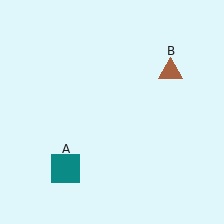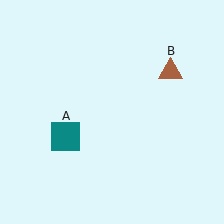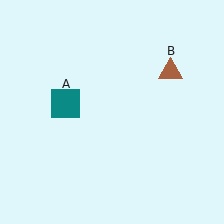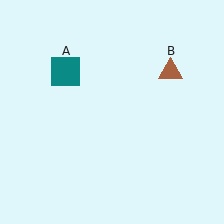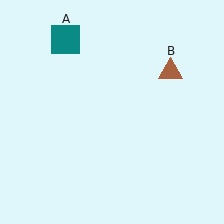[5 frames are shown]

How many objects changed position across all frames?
1 object changed position: teal square (object A).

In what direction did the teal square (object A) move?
The teal square (object A) moved up.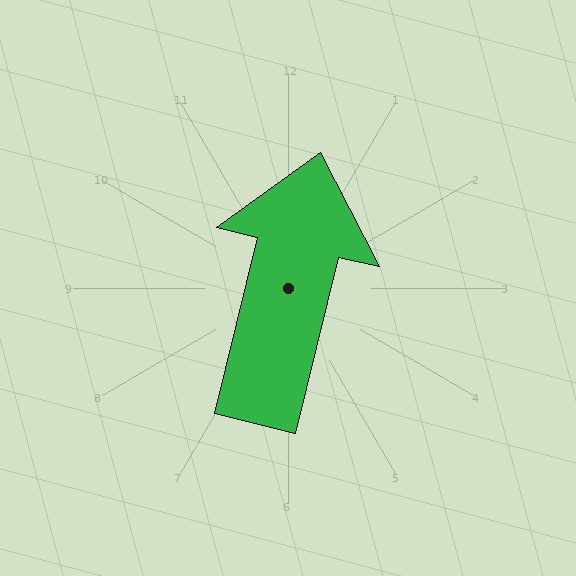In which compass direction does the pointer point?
North.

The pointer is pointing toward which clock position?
Roughly 12 o'clock.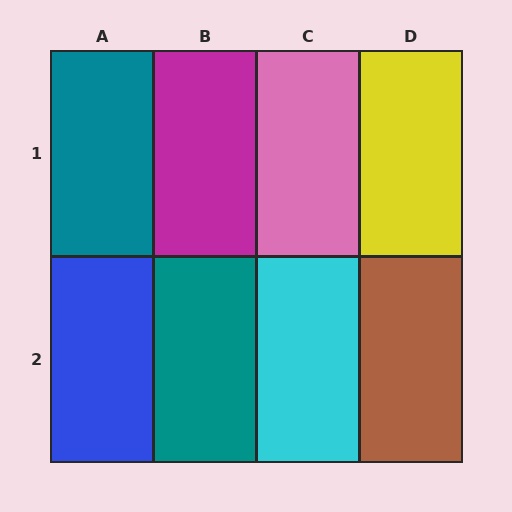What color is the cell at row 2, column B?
Teal.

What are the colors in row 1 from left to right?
Teal, magenta, pink, yellow.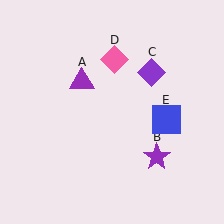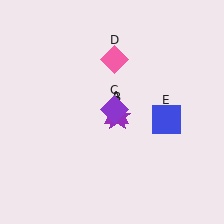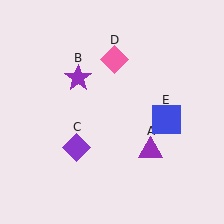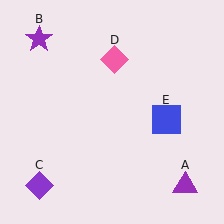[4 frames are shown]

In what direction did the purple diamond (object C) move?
The purple diamond (object C) moved down and to the left.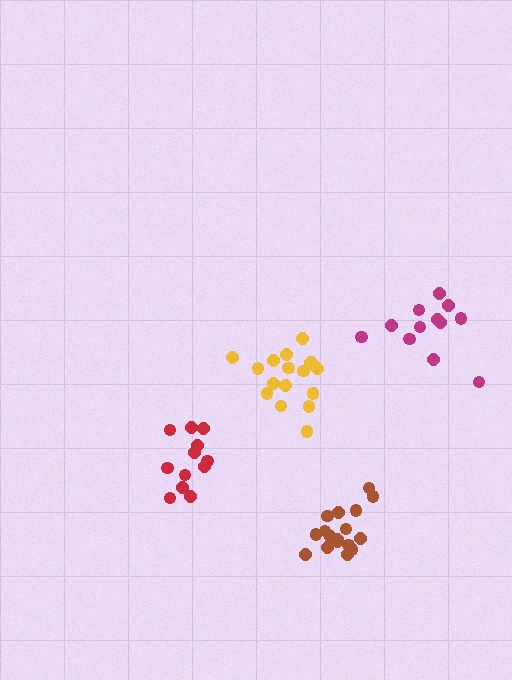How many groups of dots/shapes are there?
There are 4 groups.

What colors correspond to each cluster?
The clusters are colored: magenta, red, yellow, brown.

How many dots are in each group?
Group 1: 12 dots, Group 2: 12 dots, Group 3: 17 dots, Group 4: 17 dots (58 total).